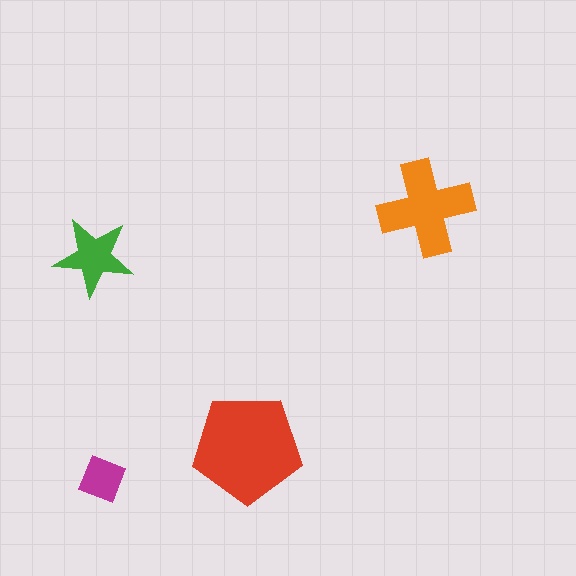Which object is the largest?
The red pentagon.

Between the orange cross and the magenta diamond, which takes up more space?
The orange cross.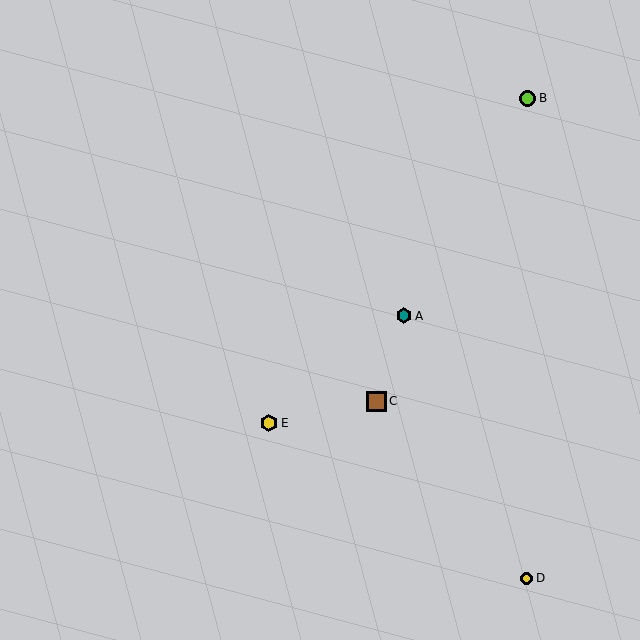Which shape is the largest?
The brown square (labeled C) is the largest.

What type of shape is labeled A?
Shape A is a teal hexagon.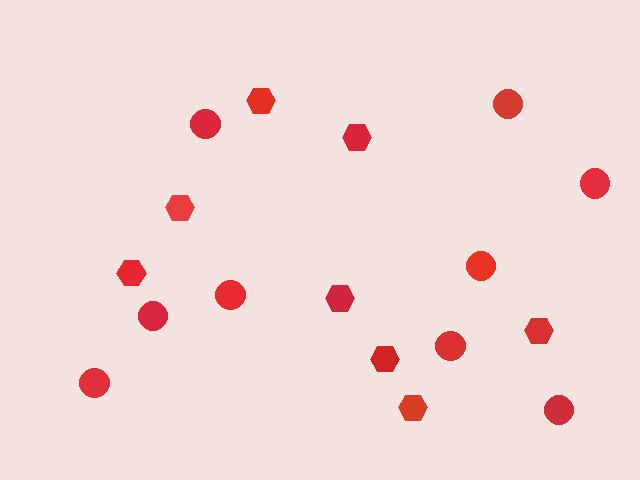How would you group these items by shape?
There are 2 groups: one group of circles (9) and one group of hexagons (8).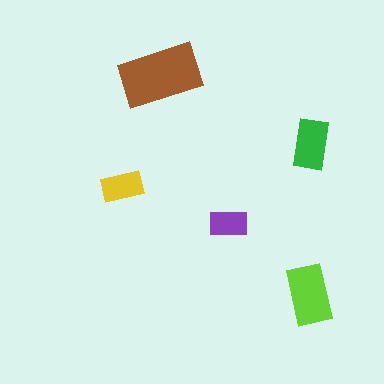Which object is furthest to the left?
The yellow rectangle is leftmost.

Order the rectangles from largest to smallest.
the brown one, the lime one, the green one, the yellow one, the purple one.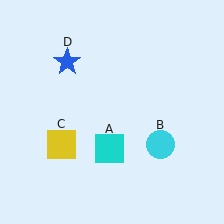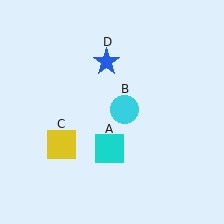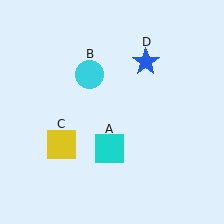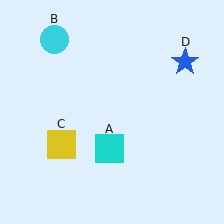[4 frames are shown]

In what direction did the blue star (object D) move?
The blue star (object D) moved right.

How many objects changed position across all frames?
2 objects changed position: cyan circle (object B), blue star (object D).